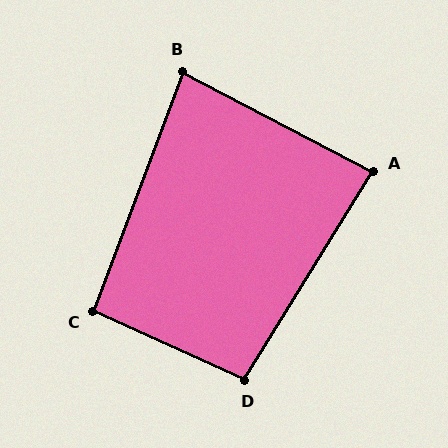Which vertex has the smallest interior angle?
B, at approximately 83 degrees.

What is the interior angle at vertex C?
Approximately 94 degrees (approximately right).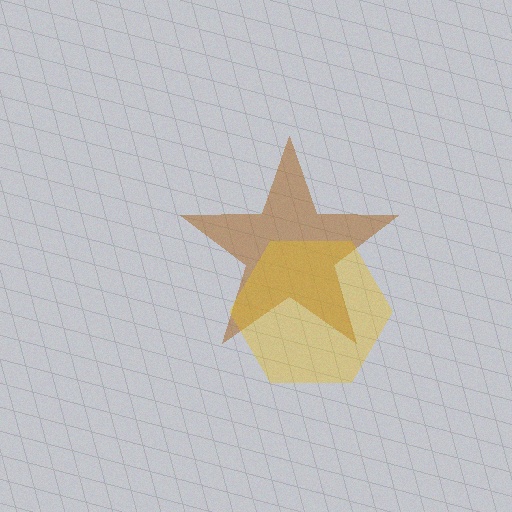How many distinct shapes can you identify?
There are 2 distinct shapes: a brown star, a yellow hexagon.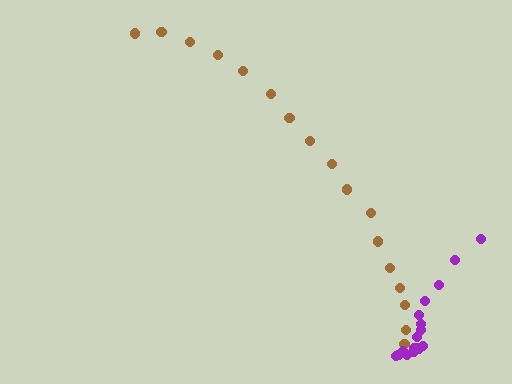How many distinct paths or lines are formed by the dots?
There are 2 distinct paths.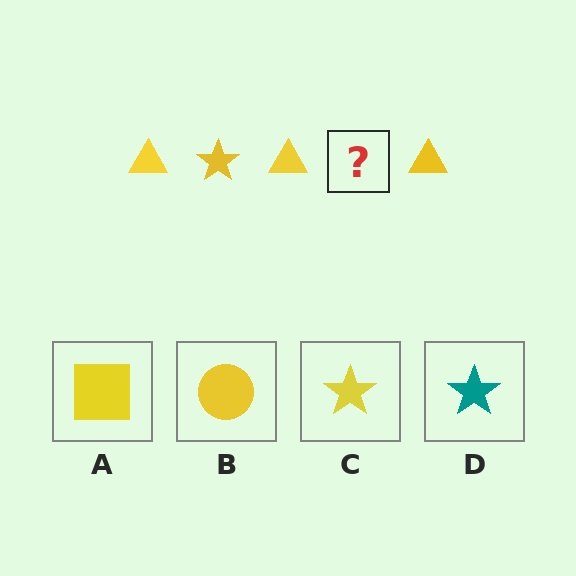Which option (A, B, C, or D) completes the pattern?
C.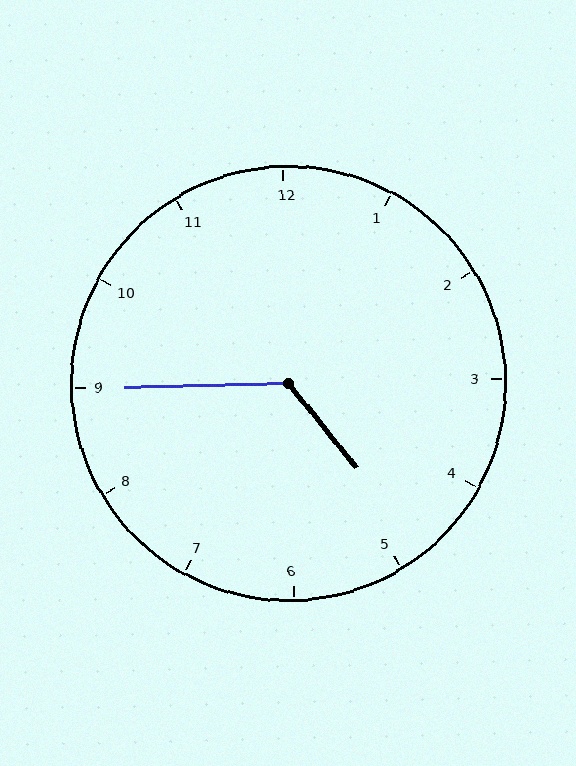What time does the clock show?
4:45.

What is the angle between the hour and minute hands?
Approximately 128 degrees.